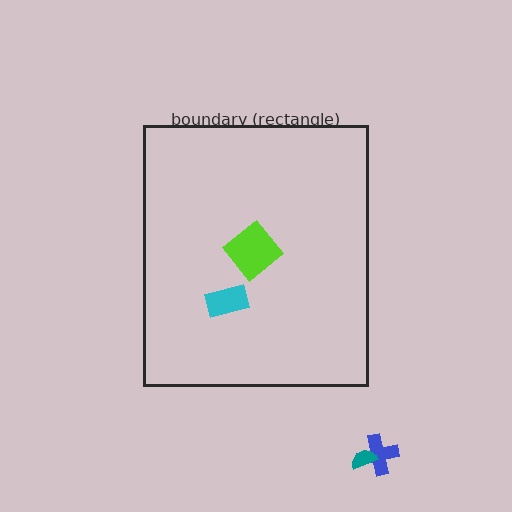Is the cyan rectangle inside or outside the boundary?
Inside.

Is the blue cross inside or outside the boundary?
Outside.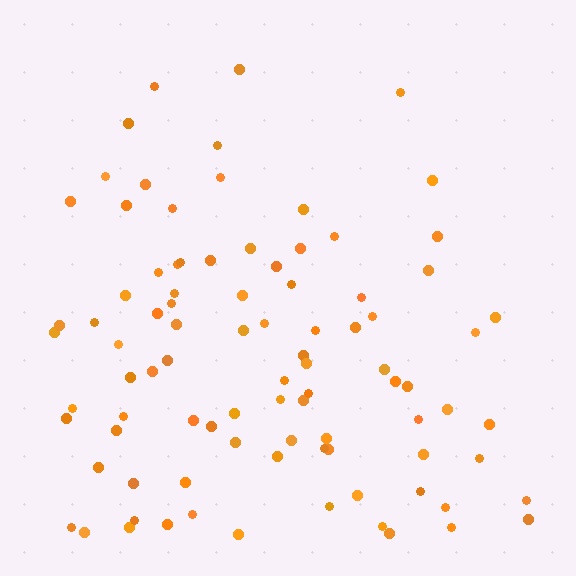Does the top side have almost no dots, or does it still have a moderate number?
Still a moderate number, just noticeably fewer than the bottom.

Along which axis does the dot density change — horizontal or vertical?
Vertical.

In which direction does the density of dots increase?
From top to bottom, with the bottom side densest.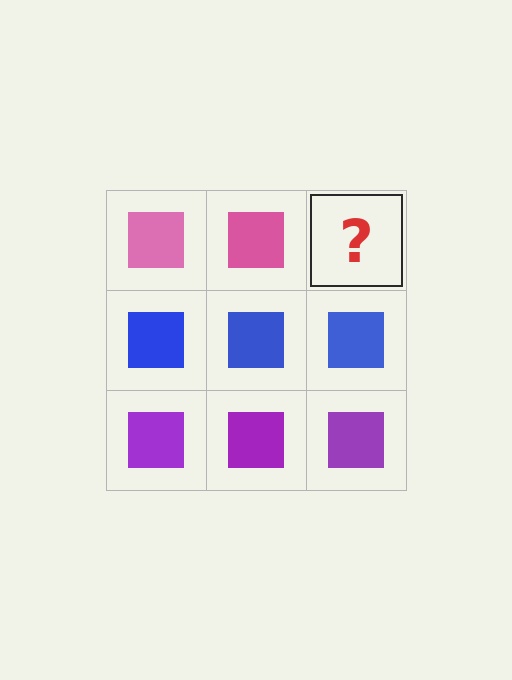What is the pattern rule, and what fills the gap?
The rule is that each row has a consistent color. The gap should be filled with a pink square.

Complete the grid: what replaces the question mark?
The question mark should be replaced with a pink square.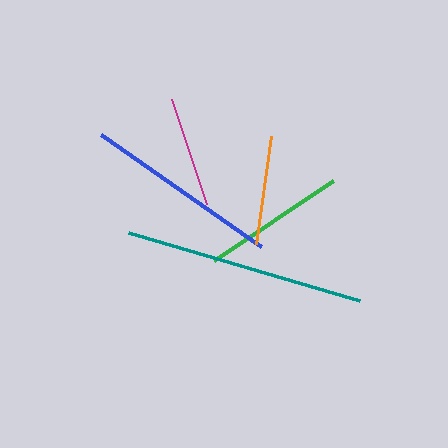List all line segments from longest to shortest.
From longest to shortest: teal, blue, green, magenta, orange.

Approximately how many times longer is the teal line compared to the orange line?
The teal line is approximately 2.2 times the length of the orange line.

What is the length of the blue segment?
The blue segment is approximately 196 pixels long.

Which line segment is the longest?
The teal line is the longest at approximately 241 pixels.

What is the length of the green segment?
The green segment is approximately 143 pixels long.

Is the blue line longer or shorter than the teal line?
The teal line is longer than the blue line.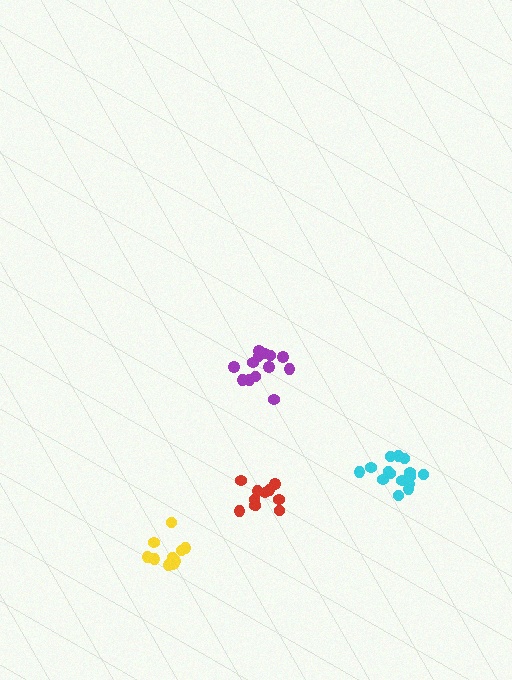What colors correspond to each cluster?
The clusters are colored: cyan, yellow, purple, red.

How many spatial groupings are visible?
There are 4 spatial groupings.